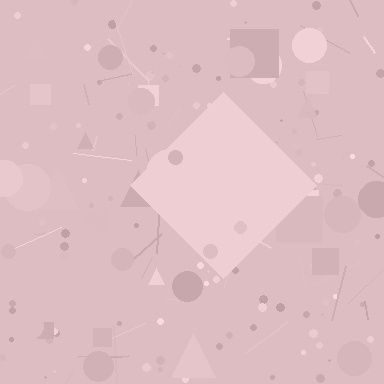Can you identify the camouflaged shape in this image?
The camouflaged shape is a diamond.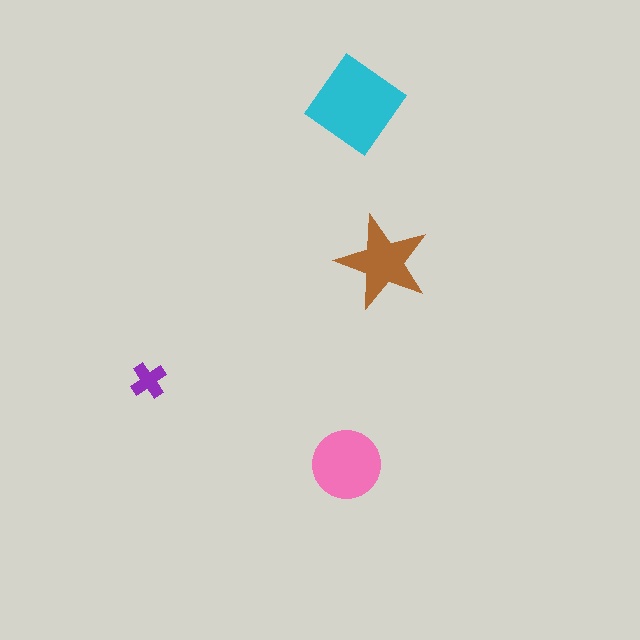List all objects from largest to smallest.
The cyan diamond, the pink circle, the brown star, the purple cross.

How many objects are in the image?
There are 4 objects in the image.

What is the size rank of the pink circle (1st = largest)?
2nd.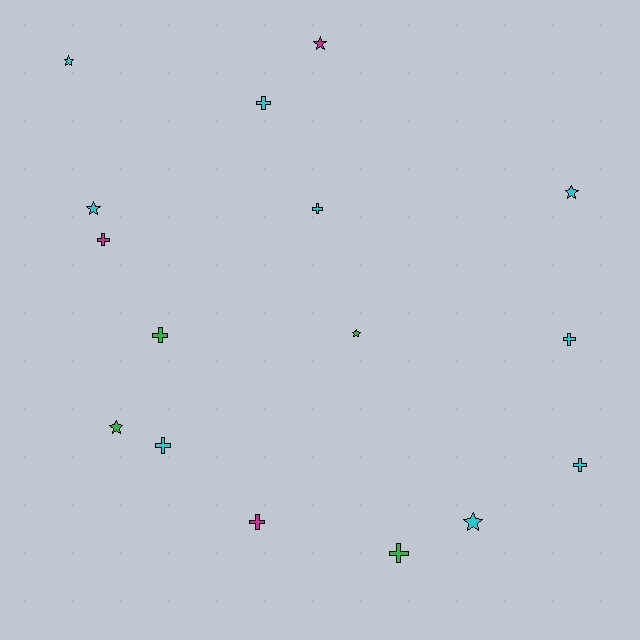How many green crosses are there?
There are 2 green crosses.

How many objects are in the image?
There are 16 objects.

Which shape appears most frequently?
Cross, with 9 objects.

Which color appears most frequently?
Cyan, with 9 objects.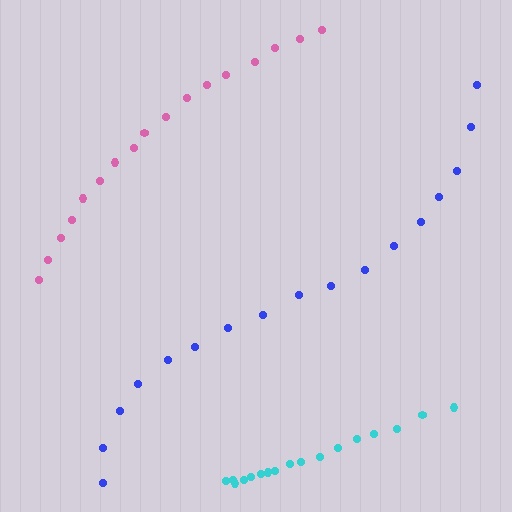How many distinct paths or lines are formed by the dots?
There are 3 distinct paths.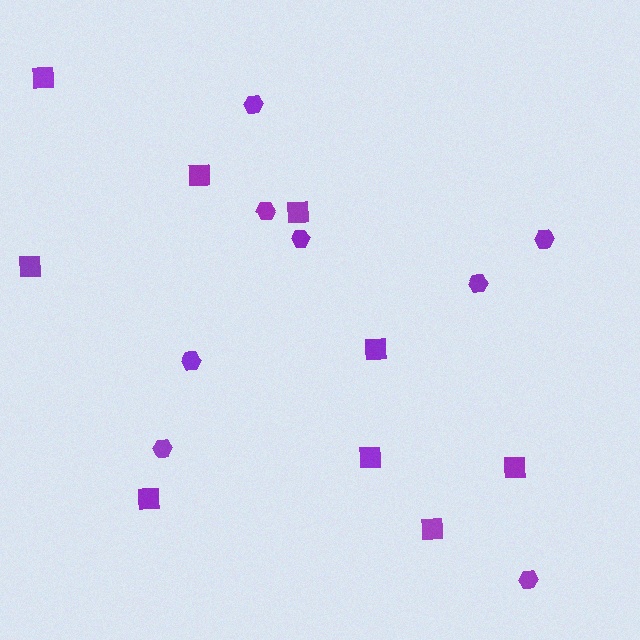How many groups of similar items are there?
There are 2 groups: one group of hexagons (8) and one group of squares (9).